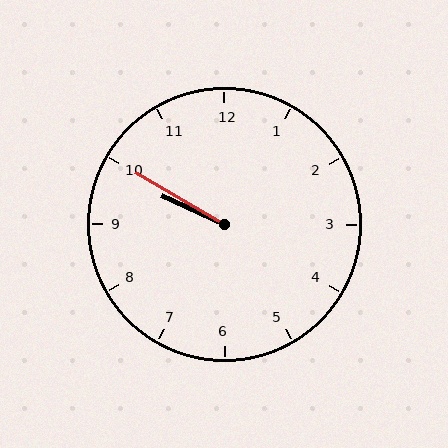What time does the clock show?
9:50.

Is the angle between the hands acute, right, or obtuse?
It is acute.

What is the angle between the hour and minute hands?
Approximately 5 degrees.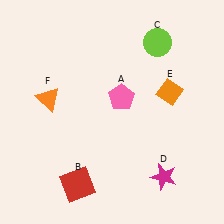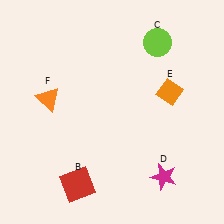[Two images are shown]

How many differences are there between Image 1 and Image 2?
There is 1 difference between the two images.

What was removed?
The pink pentagon (A) was removed in Image 2.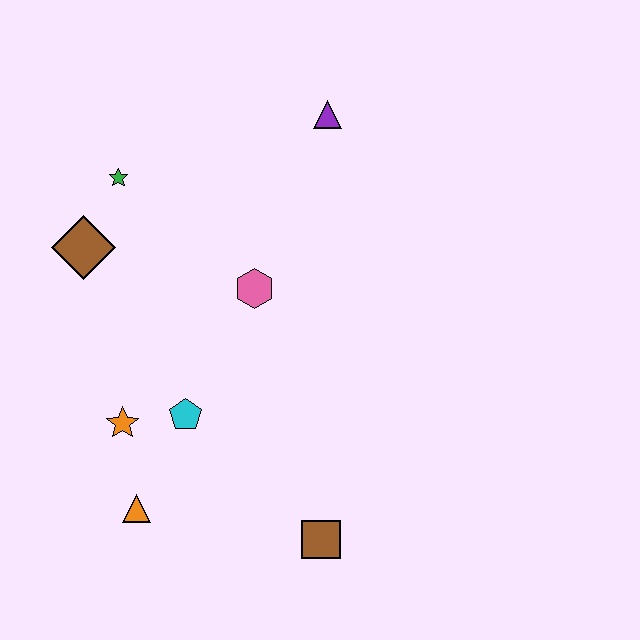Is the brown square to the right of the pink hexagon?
Yes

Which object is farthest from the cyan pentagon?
The purple triangle is farthest from the cyan pentagon.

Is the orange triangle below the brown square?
No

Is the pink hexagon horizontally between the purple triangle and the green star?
Yes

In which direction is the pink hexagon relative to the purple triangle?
The pink hexagon is below the purple triangle.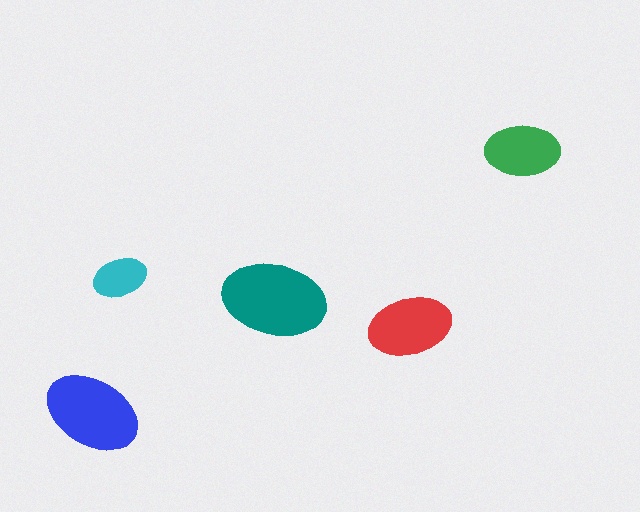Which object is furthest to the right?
The green ellipse is rightmost.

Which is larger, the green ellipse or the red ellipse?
The red one.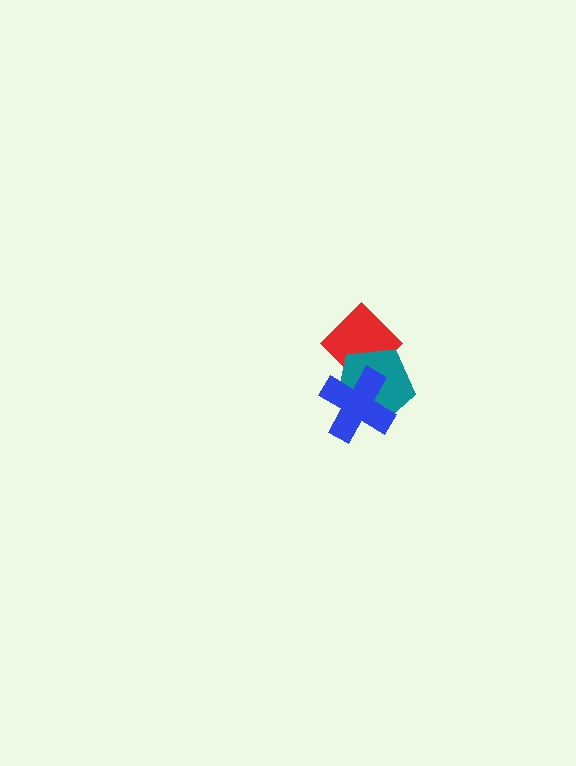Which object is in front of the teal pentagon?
The blue cross is in front of the teal pentagon.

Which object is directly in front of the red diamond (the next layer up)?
The teal pentagon is directly in front of the red diamond.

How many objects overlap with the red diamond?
2 objects overlap with the red diamond.